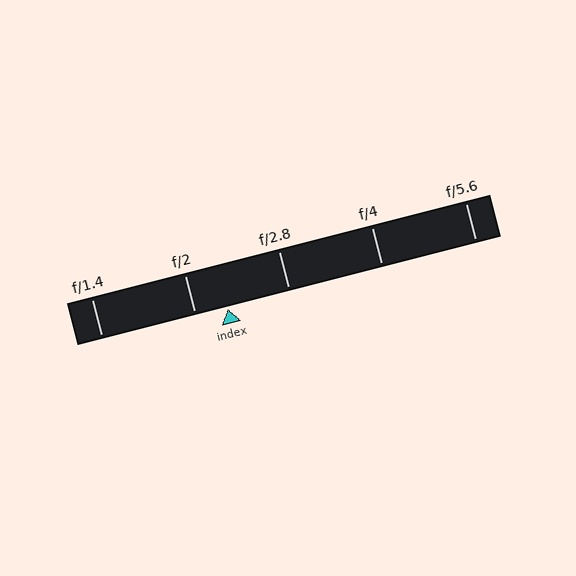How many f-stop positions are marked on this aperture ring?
There are 5 f-stop positions marked.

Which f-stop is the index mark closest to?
The index mark is closest to f/2.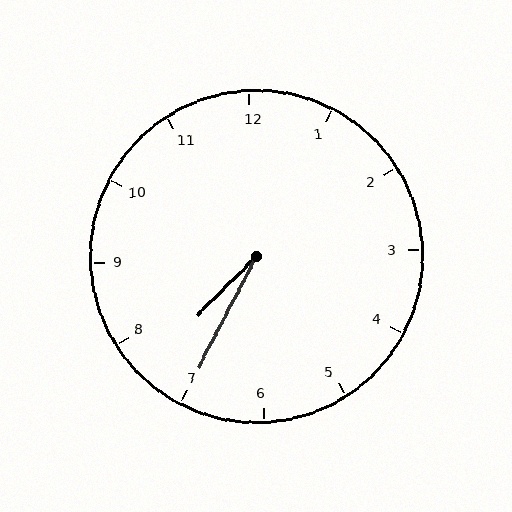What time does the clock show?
7:35.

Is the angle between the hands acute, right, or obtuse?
It is acute.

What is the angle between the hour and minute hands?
Approximately 18 degrees.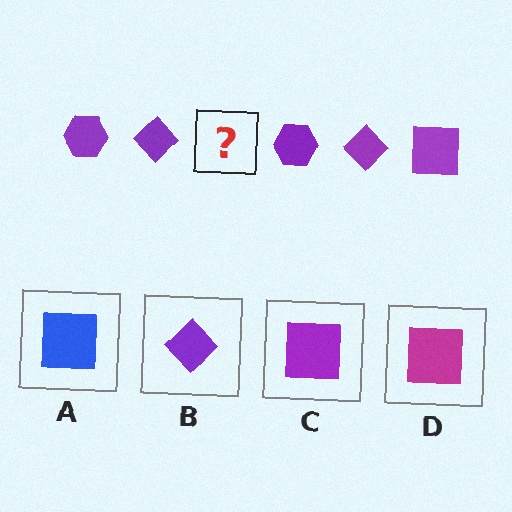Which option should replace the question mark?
Option C.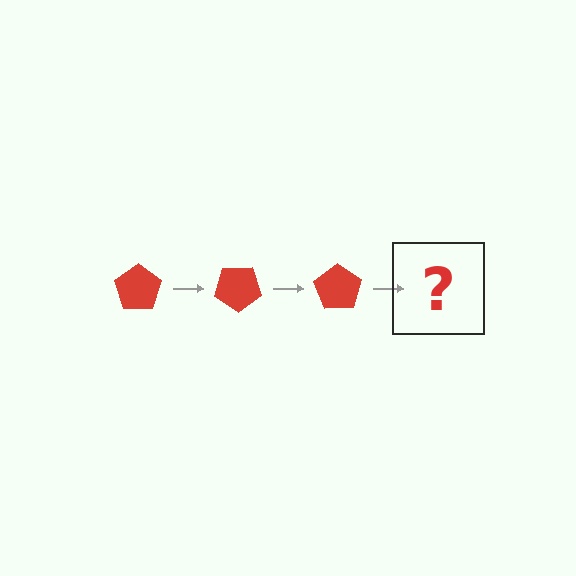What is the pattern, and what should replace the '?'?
The pattern is that the pentagon rotates 35 degrees each step. The '?' should be a red pentagon rotated 105 degrees.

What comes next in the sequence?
The next element should be a red pentagon rotated 105 degrees.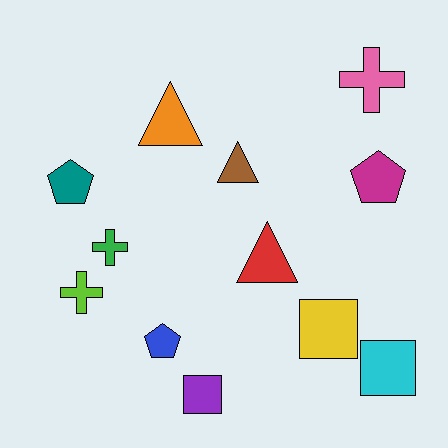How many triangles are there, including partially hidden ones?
There are 3 triangles.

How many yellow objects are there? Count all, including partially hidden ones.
There is 1 yellow object.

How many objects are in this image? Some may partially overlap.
There are 12 objects.